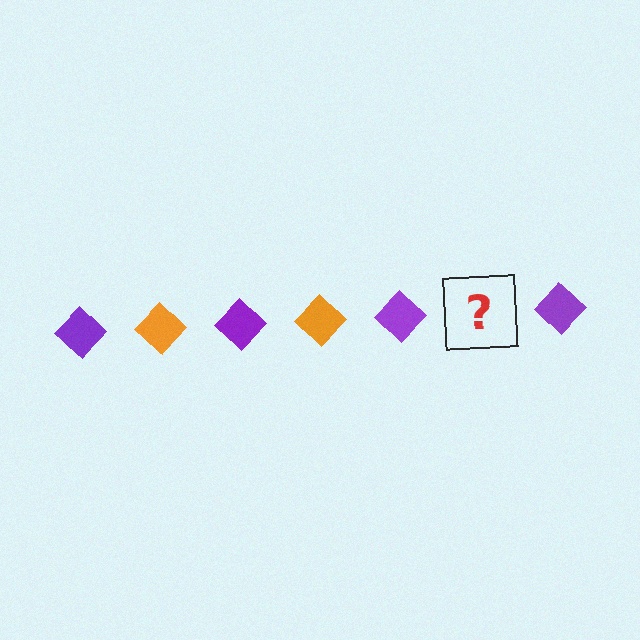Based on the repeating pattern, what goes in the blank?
The blank should be an orange diamond.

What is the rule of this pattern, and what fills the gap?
The rule is that the pattern cycles through purple, orange diamonds. The gap should be filled with an orange diamond.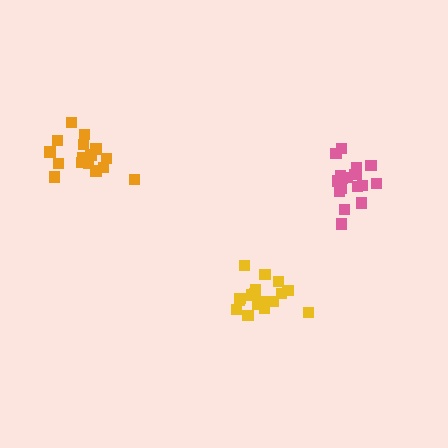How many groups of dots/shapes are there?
There are 3 groups.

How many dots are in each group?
Group 1: 17 dots, Group 2: 19 dots, Group 3: 16 dots (52 total).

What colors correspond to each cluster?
The clusters are colored: yellow, pink, orange.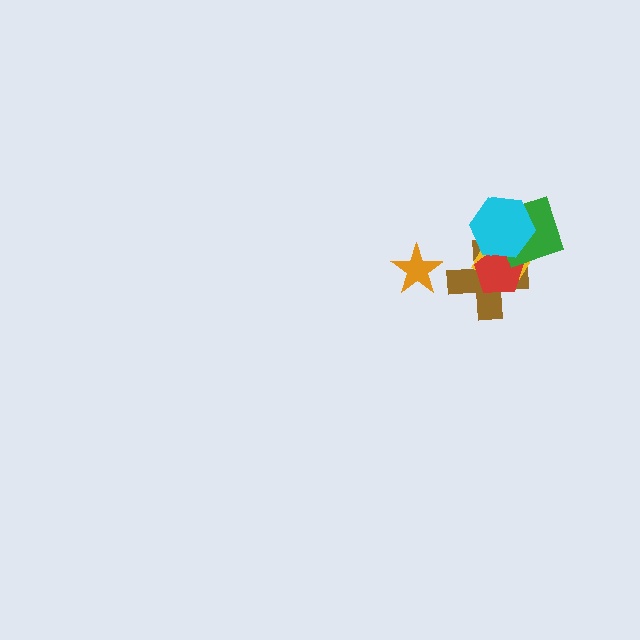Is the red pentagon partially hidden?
Yes, it is partially covered by another shape.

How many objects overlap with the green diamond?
4 objects overlap with the green diamond.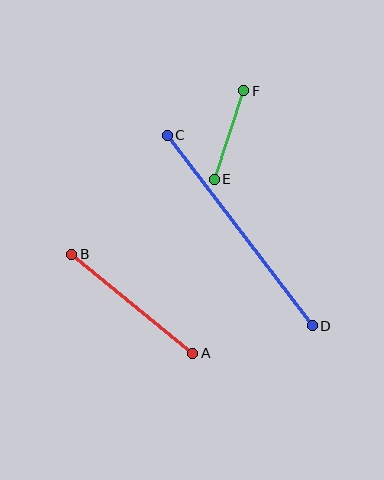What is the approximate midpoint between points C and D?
The midpoint is at approximately (240, 230) pixels.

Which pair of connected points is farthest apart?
Points C and D are farthest apart.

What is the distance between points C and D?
The distance is approximately 239 pixels.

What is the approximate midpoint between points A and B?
The midpoint is at approximately (132, 304) pixels.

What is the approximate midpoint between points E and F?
The midpoint is at approximately (229, 135) pixels.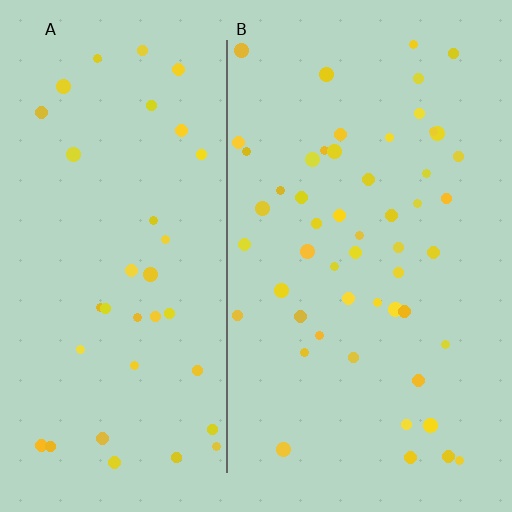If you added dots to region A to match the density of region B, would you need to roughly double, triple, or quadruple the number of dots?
Approximately double.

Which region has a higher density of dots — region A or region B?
B (the right).